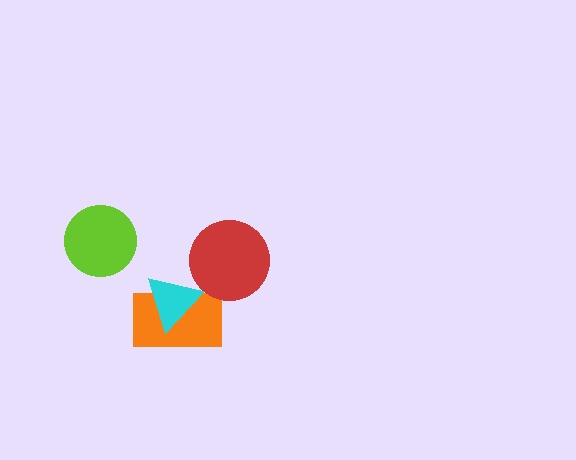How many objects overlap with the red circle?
0 objects overlap with the red circle.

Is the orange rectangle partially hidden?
Yes, it is partially covered by another shape.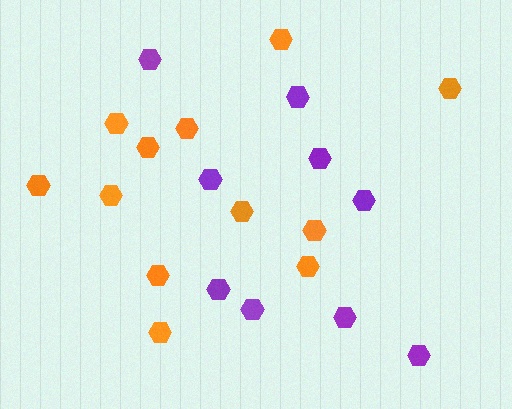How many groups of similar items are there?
There are 2 groups: one group of orange hexagons (12) and one group of purple hexagons (9).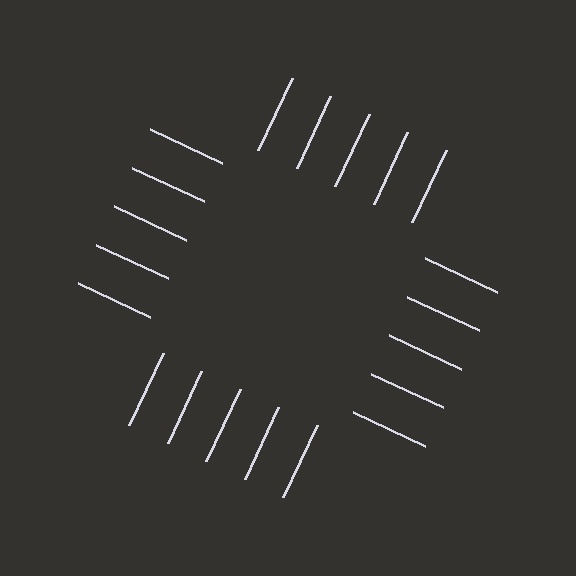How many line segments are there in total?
20 — 5 along each of the 4 edges.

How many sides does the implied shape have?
4 sides — the line-ends trace a square.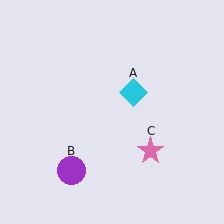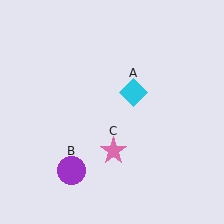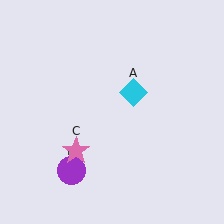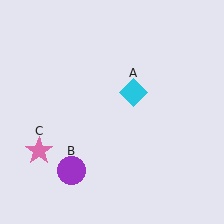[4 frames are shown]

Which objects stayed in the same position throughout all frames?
Cyan diamond (object A) and purple circle (object B) remained stationary.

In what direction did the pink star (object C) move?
The pink star (object C) moved left.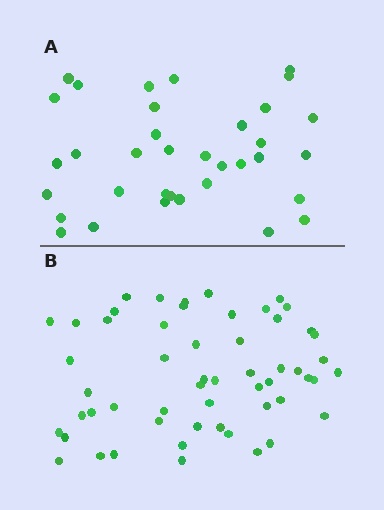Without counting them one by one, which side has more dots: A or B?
Region B (the bottom region) has more dots.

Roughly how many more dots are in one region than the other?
Region B has approximately 20 more dots than region A.